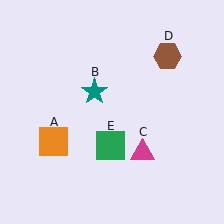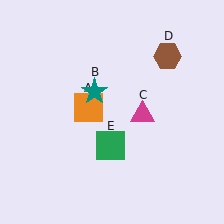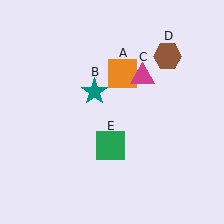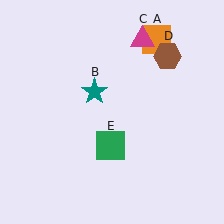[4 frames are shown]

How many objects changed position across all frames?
2 objects changed position: orange square (object A), magenta triangle (object C).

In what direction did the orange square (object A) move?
The orange square (object A) moved up and to the right.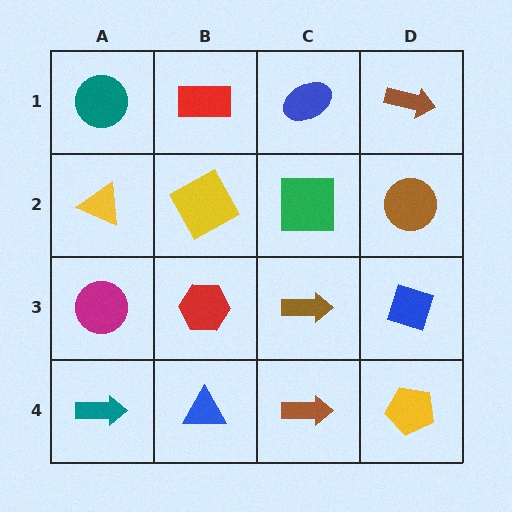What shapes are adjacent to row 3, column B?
A yellow square (row 2, column B), a blue triangle (row 4, column B), a magenta circle (row 3, column A), a brown arrow (row 3, column C).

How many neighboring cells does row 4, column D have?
2.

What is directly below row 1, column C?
A green square.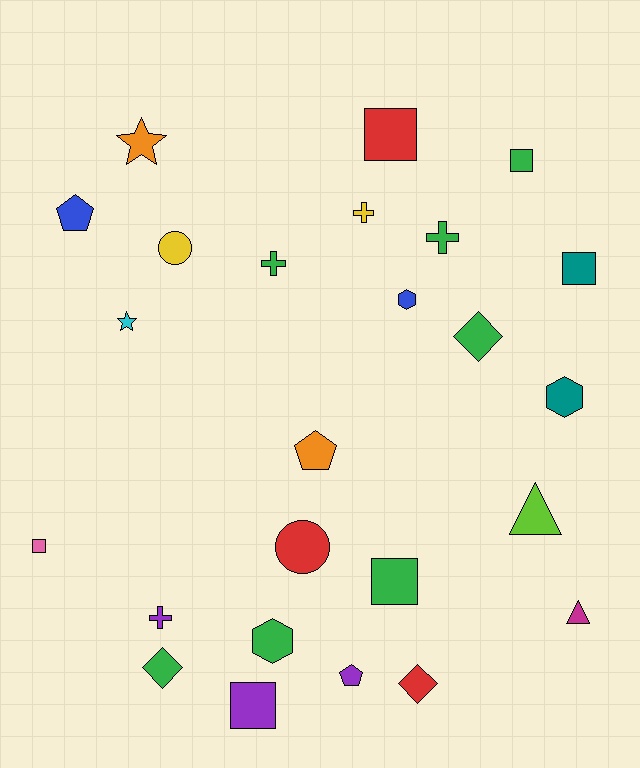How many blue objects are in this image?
There are 2 blue objects.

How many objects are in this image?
There are 25 objects.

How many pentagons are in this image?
There are 3 pentagons.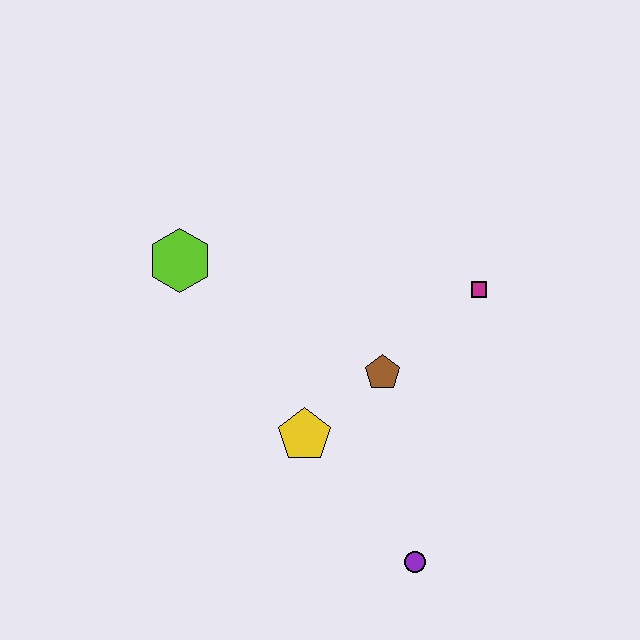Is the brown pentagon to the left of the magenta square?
Yes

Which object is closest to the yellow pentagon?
The brown pentagon is closest to the yellow pentagon.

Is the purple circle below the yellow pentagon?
Yes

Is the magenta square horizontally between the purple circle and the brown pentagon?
No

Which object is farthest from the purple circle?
The lime hexagon is farthest from the purple circle.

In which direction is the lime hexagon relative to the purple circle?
The lime hexagon is above the purple circle.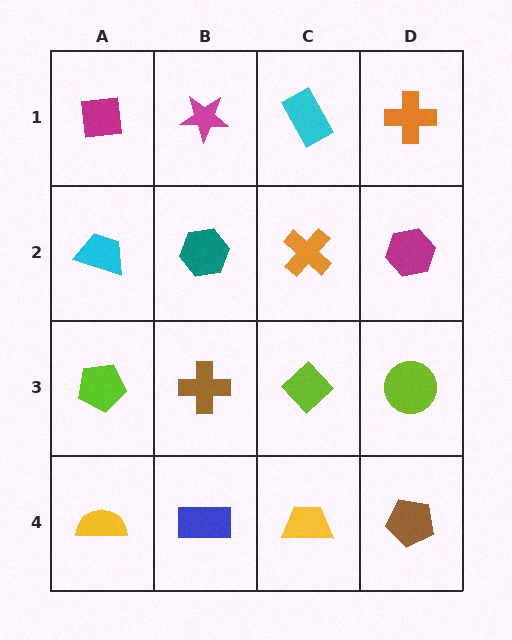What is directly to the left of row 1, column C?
A magenta star.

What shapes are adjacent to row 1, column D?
A magenta hexagon (row 2, column D), a cyan rectangle (row 1, column C).